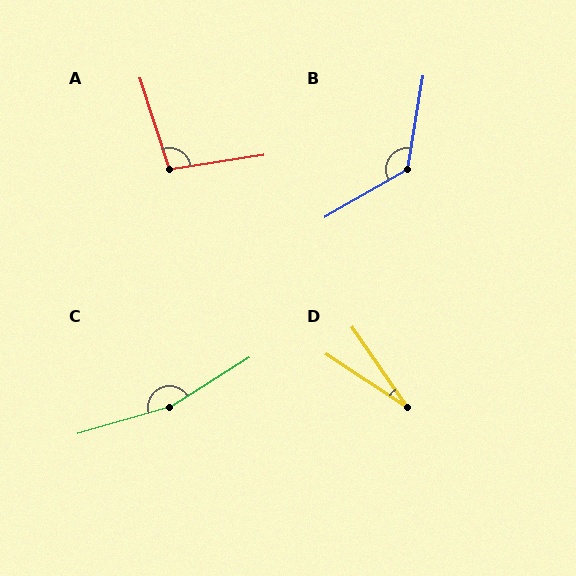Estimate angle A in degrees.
Approximately 99 degrees.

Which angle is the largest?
C, at approximately 164 degrees.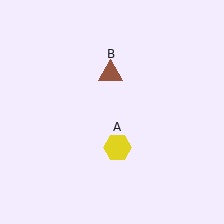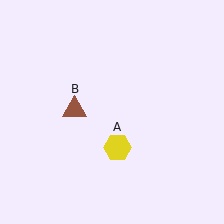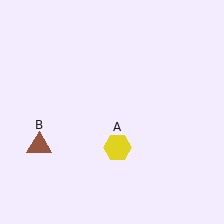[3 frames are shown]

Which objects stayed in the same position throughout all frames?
Yellow hexagon (object A) remained stationary.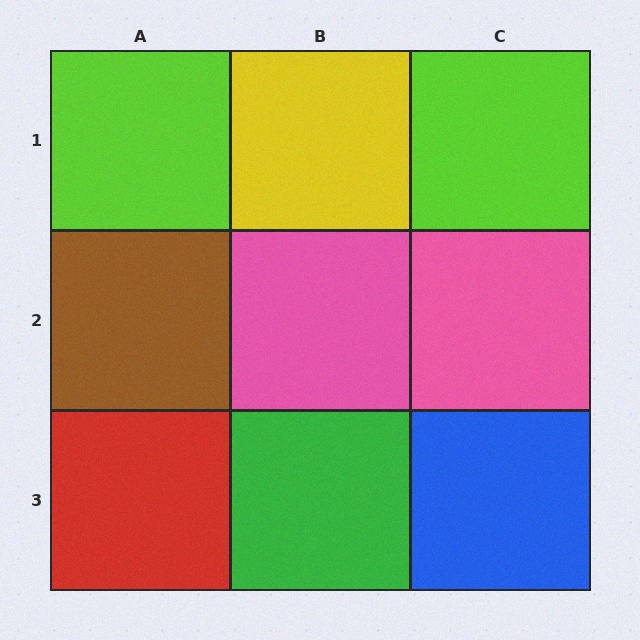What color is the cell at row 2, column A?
Brown.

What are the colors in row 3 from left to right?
Red, green, blue.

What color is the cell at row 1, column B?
Yellow.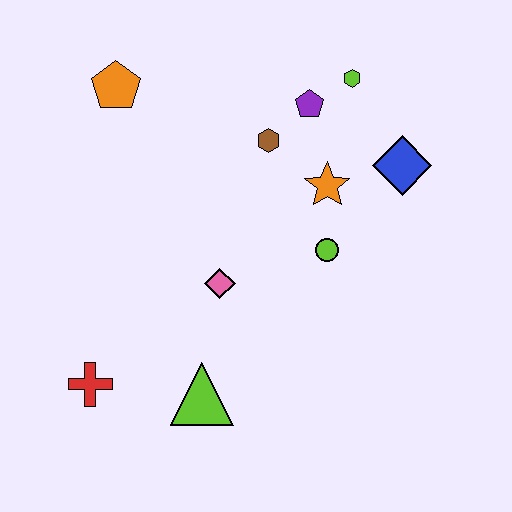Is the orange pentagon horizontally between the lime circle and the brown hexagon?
No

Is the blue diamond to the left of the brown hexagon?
No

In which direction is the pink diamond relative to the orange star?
The pink diamond is to the left of the orange star.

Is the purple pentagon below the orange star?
No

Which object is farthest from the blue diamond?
The red cross is farthest from the blue diamond.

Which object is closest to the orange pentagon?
The brown hexagon is closest to the orange pentagon.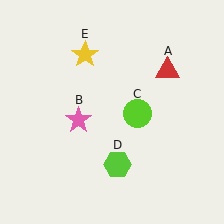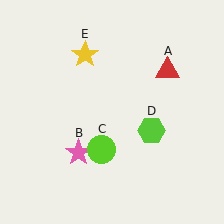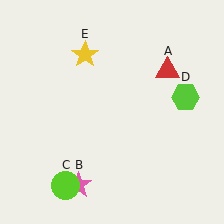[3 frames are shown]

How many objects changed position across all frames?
3 objects changed position: pink star (object B), lime circle (object C), lime hexagon (object D).